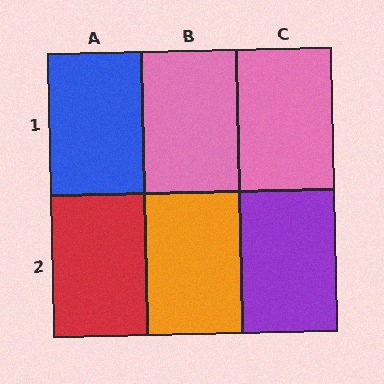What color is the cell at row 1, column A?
Blue.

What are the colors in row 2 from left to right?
Red, orange, purple.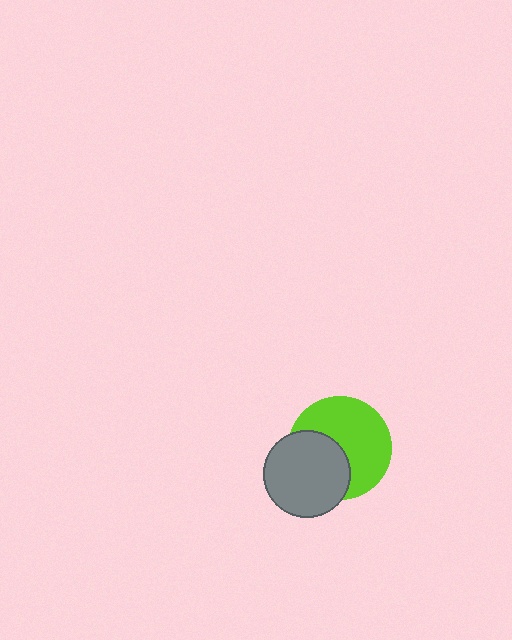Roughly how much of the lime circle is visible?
About half of it is visible (roughly 61%).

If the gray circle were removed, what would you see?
You would see the complete lime circle.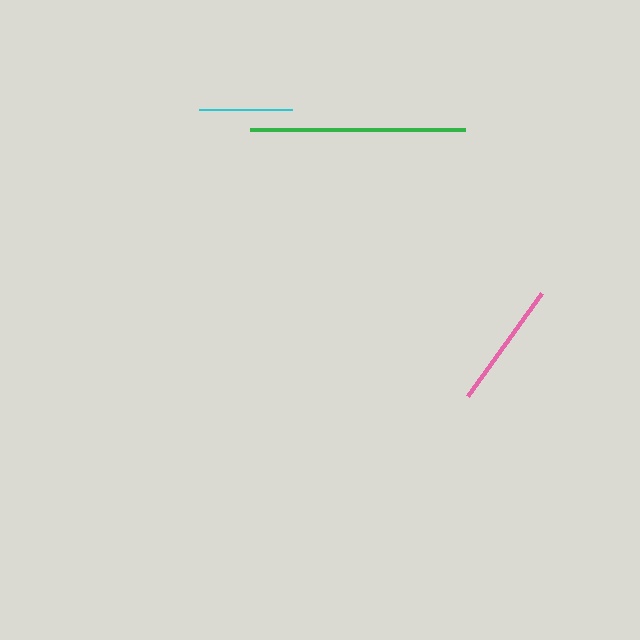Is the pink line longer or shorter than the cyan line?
The pink line is longer than the cyan line.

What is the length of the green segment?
The green segment is approximately 215 pixels long.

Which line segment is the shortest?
The cyan line is the shortest at approximately 92 pixels.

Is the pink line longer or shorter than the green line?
The green line is longer than the pink line.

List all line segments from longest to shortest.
From longest to shortest: green, pink, cyan.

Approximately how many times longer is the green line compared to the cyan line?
The green line is approximately 2.3 times the length of the cyan line.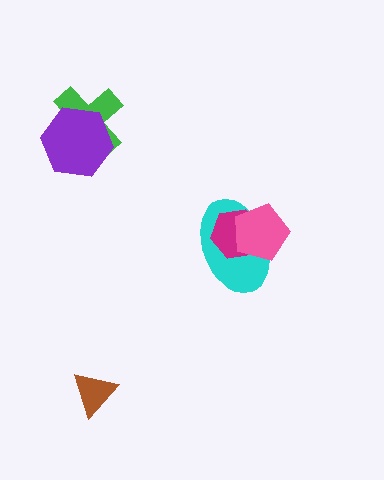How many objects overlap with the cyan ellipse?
2 objects overlap with the cyan ellipse.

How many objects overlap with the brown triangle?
0 objects overlap with the brown triangle.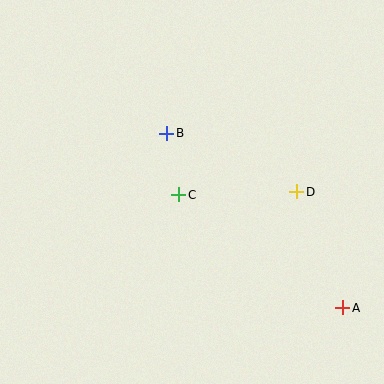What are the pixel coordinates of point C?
Point C is at (179, 195).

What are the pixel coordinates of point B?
Point B is at (167, 133).